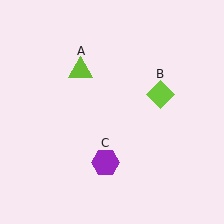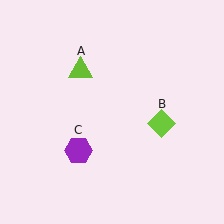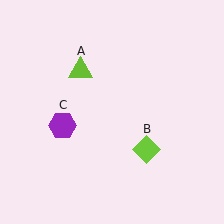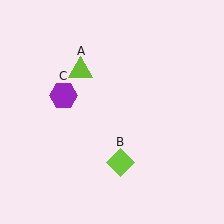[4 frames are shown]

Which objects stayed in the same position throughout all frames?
Lime triangle (object A) remained stationary.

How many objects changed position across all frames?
2 objects changed position: lime diamond (object B), purple hexagon (object C).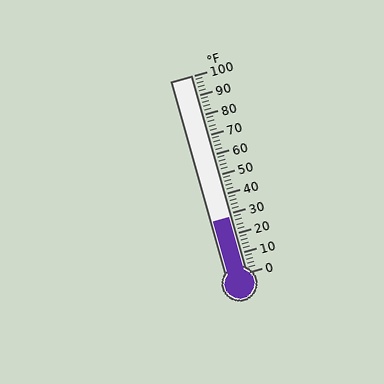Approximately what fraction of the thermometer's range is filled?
The thermometer is filled to approximately 30% of its range.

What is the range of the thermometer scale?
The thermometer scale ranges from 0°F to 100°F.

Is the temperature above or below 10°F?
The temperature is above 10°F.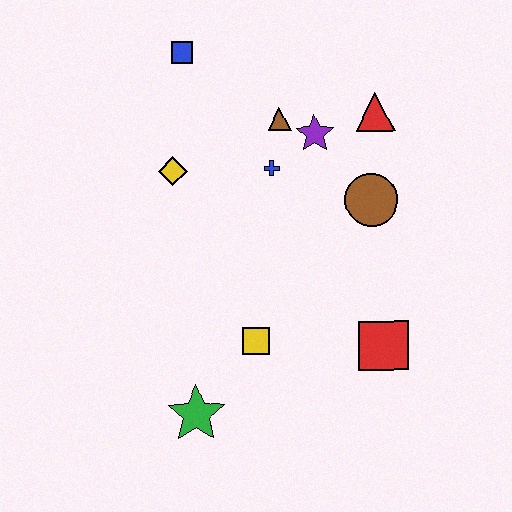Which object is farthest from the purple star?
The green star is farthest from the purple star.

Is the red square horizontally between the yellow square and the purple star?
No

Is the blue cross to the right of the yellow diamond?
Yes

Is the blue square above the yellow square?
Yes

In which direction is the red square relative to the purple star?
The red square is below the purple star.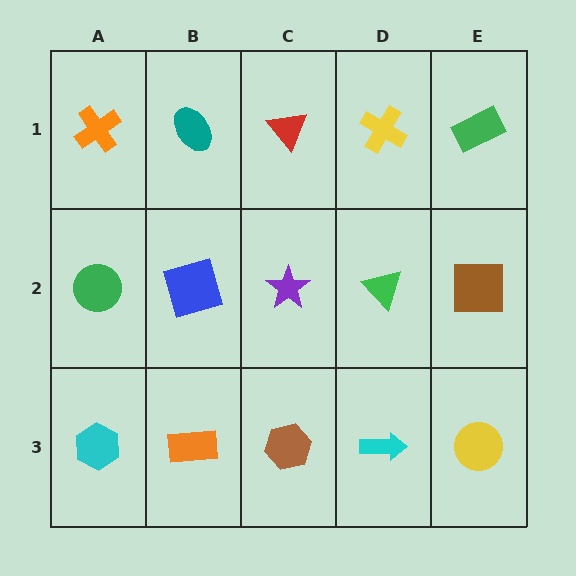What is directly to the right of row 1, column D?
A green rectangle.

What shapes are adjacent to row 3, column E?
A brown square (row 2, column E), a cyan arrow (row 3, column D).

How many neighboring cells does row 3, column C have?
3.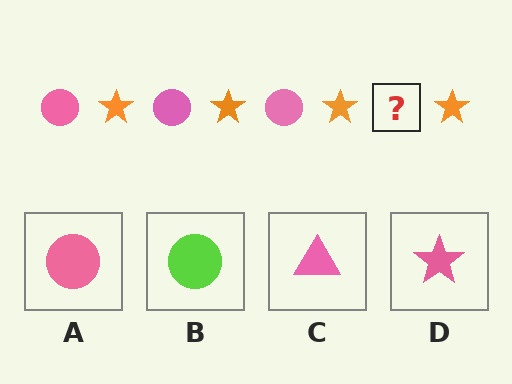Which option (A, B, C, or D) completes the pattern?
A.